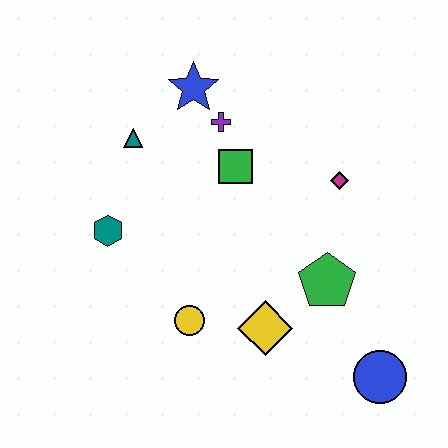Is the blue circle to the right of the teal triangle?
Yes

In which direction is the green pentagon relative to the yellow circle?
The green pentagon is to the right of the yellow circle.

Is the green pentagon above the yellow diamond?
Yes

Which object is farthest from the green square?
The blue circle is farthest from the green square.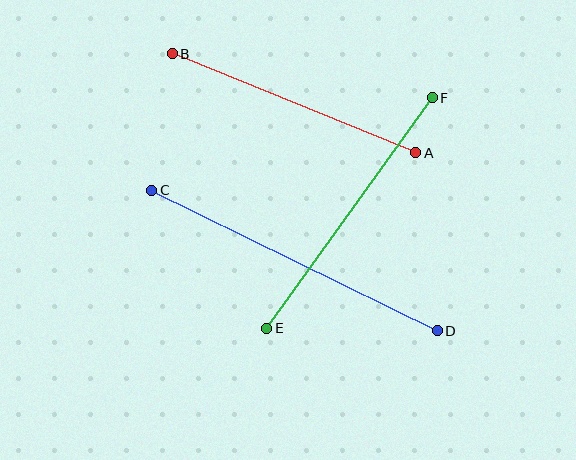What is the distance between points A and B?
The distance is approximately 263 pixels.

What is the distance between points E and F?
The distance is approximately 284 pixels.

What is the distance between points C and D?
The distance is approximately 318 pixels.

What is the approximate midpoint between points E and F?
The midpoint is at approximately (350, 213) pixels.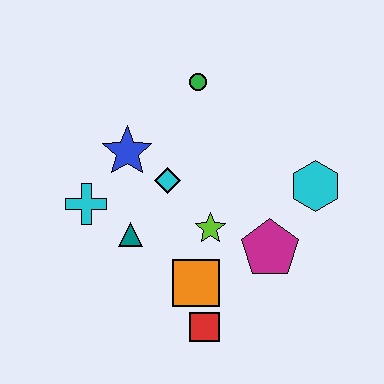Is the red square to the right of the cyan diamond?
Yes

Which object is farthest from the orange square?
The green circle is farthest from the orange square.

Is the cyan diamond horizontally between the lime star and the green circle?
No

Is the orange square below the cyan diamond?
Yes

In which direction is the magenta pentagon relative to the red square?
The magenta pentagon is above the red square.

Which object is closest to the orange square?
The red square is closest to the orange square.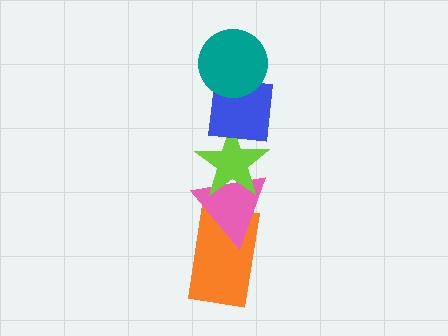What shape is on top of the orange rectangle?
The pink triangle is on top of the orange rectangle.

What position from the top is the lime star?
The lime star is 3rd from the top.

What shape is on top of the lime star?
The blue square is on top of the lime star.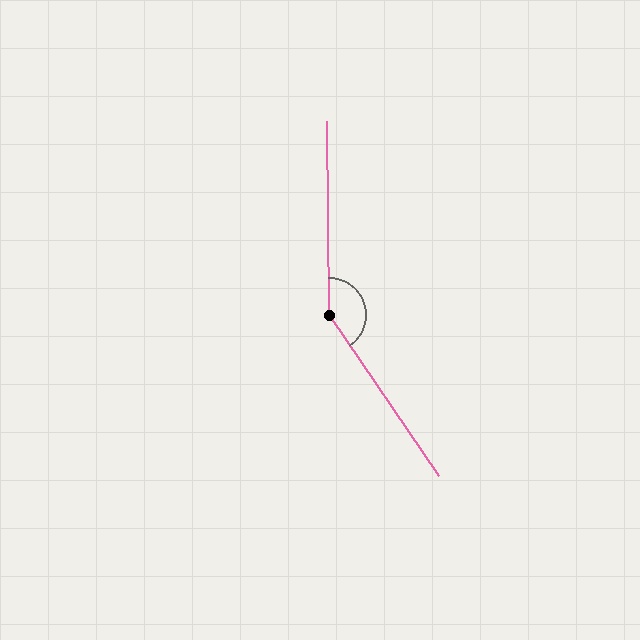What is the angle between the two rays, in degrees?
Approximately 146 degrees.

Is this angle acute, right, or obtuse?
It is obtuse.